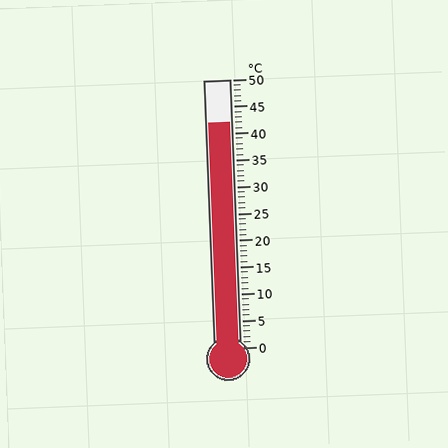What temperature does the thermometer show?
The thermometer shows approximately 42°C.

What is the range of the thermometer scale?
The thermometer scale ranges from 0°C to 50°C.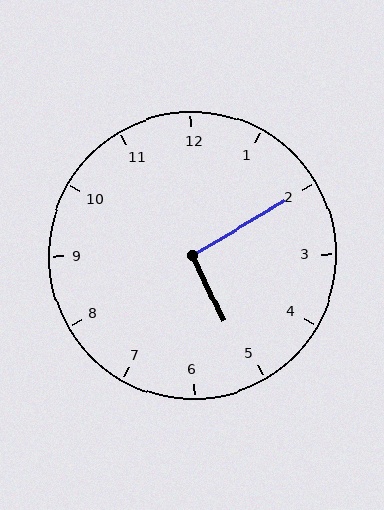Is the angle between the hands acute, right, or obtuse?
It is right.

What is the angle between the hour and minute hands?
Approximately 95 degrees.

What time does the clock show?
5:10.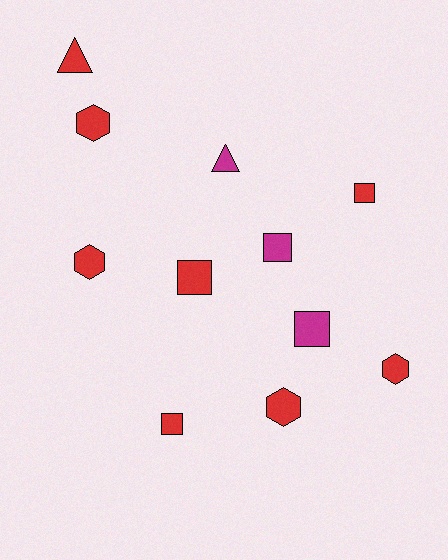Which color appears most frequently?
Red, with 8 objects.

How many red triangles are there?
There is 1 red triangle.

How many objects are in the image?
There are 11 objects.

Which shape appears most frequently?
Square, with 5 objects.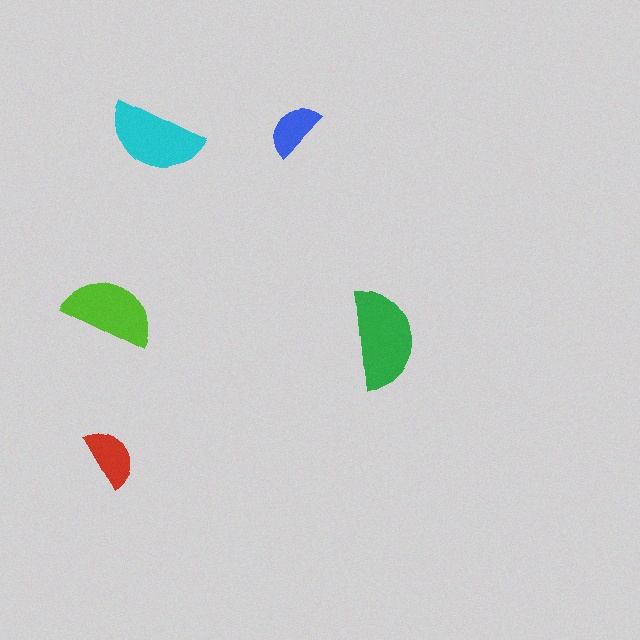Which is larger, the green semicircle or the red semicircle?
The green one.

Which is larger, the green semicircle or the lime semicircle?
The green one.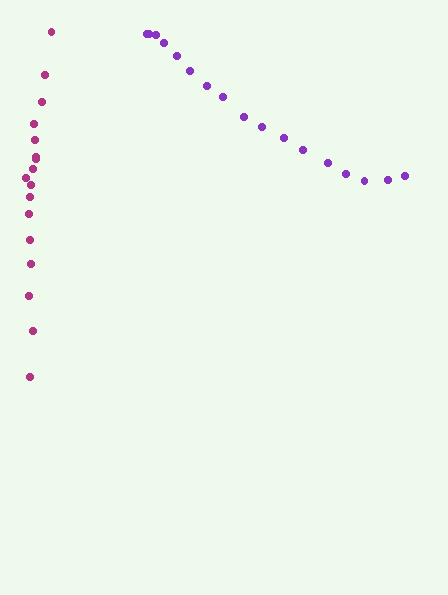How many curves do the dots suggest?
There are 2 distinct paths.